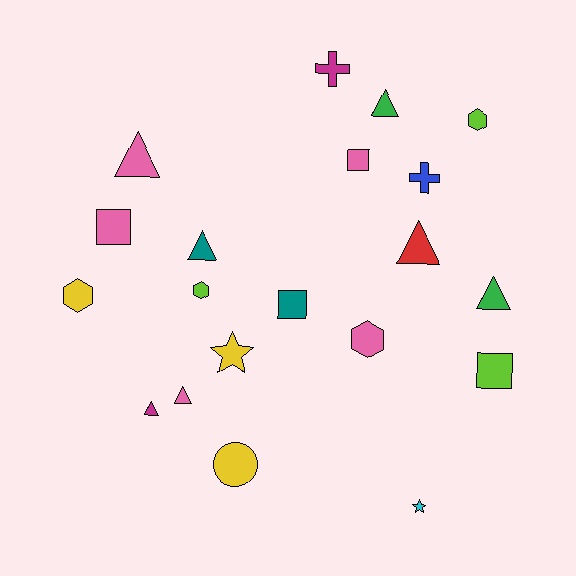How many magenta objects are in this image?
There are 2 magenta objects.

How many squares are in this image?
There are 4 squares.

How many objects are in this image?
There are 20 objects.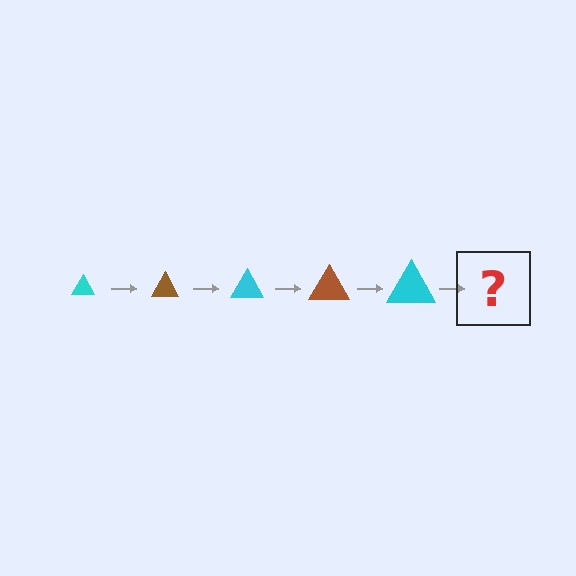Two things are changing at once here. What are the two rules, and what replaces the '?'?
The two rules are that the triangle grows larger each step and the color cycles through cyan and brown. The '?' should be a brown triangle, larger than the previous one.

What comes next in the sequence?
The next element should be a brown triangle, larger than the previous one.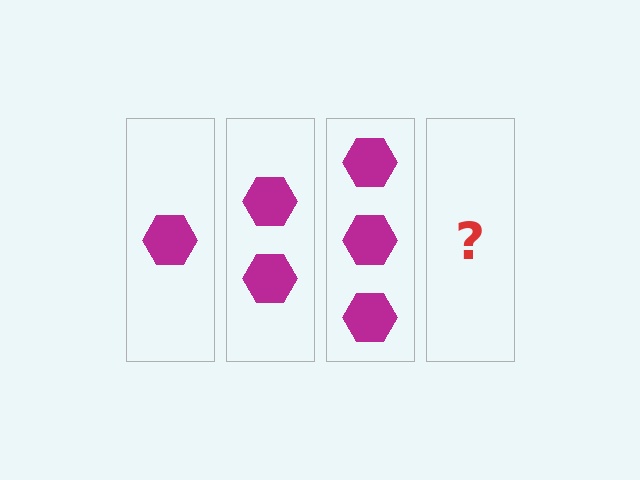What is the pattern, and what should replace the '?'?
The pattern is that each step adds one more hexagon. The '?' should be 4 hexagons.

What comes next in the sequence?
The next element should be 4 hexagons.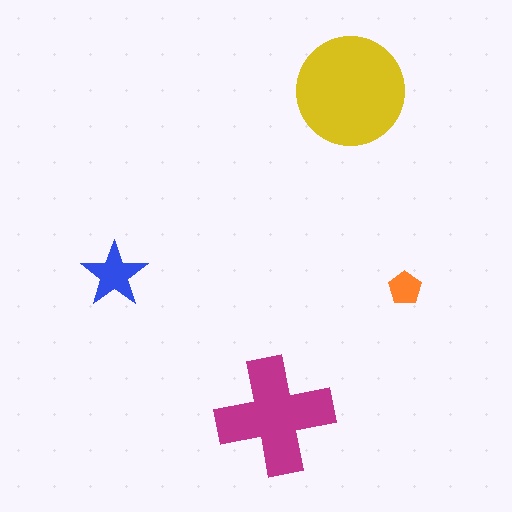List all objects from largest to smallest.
The yellow circle, the magenta cross, the blue star, the orange pentagon.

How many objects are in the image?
There are 4 objects in the image.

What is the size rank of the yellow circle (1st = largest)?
1st.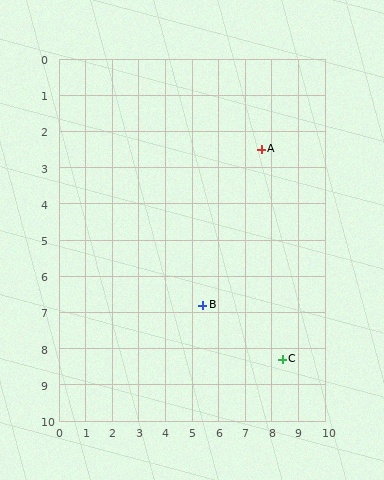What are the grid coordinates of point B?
Point B is at approximately (5.4, 6.8).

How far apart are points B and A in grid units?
Points B and A are about 4.8 grid units apart.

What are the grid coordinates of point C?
Point C is at approximately (8.4, 8.3).